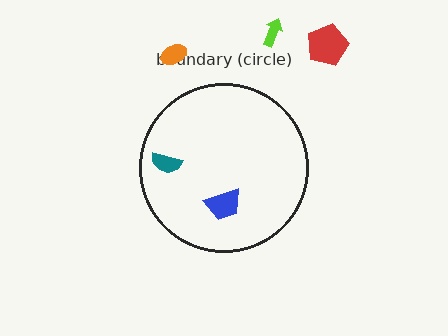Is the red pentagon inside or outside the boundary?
Outside.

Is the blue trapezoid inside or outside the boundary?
Inside.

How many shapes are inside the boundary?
2 inside, 3 outside.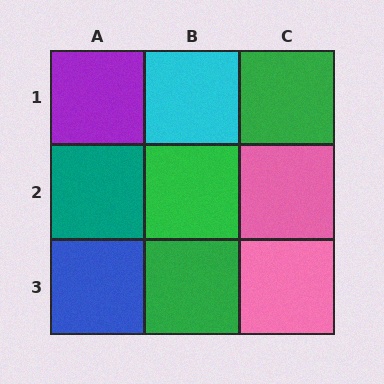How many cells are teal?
1 cell is teal.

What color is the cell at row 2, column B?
Green.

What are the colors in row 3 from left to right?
Blue, green, pink.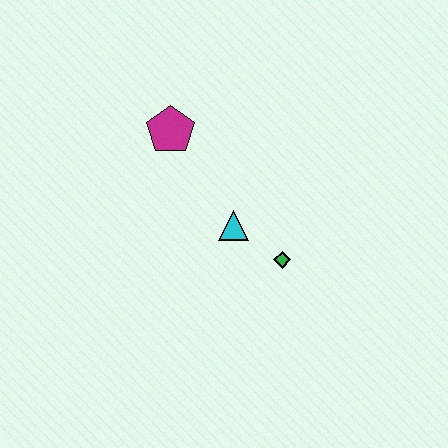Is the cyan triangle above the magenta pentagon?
No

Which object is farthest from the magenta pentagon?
The green diamond is farthest from the magenta pentagon.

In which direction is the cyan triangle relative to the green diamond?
The cyan triangle is to the left of the green diamond.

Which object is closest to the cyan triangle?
The green diamond is closest to the cyan triangle.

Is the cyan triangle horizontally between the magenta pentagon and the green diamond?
Yes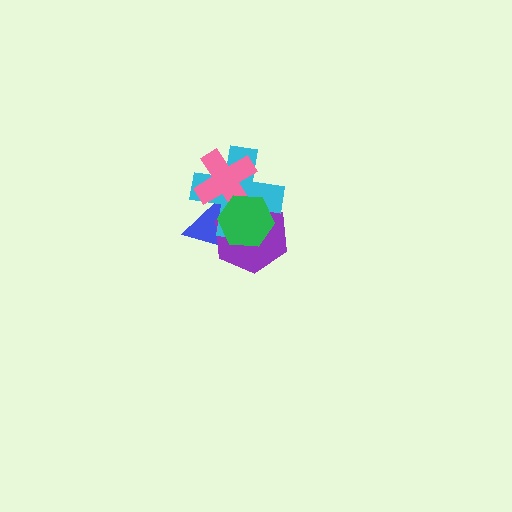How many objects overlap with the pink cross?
4 objects overlap with the pink cross.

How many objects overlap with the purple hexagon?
4 objects overlap with the purple hexagon.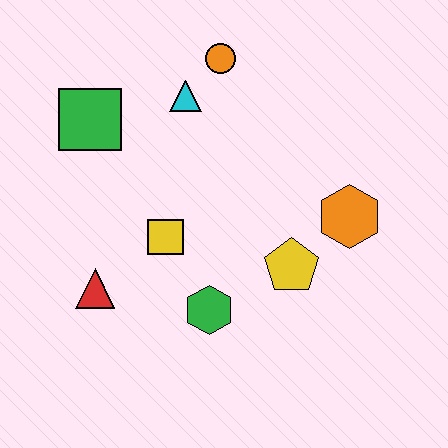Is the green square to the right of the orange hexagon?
No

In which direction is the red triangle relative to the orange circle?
The red triangle is below the orange circle.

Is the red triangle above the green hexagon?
Yes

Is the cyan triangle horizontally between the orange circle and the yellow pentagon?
No